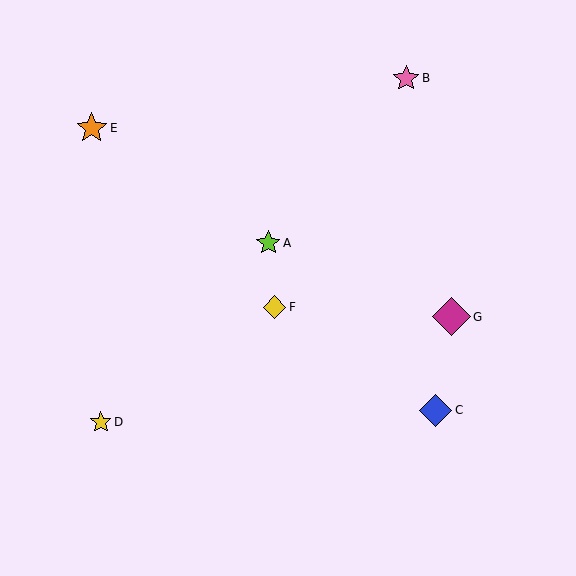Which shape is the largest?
The magenta diamond (labeled G) is the largest.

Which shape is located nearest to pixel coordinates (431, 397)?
The blue diamond (labeled C) at (435, 410) is nearest to that location.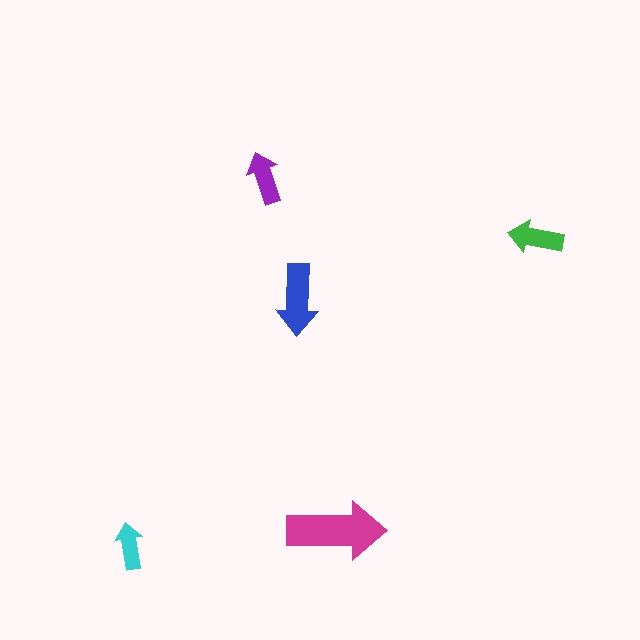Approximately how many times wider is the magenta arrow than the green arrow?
About 2 times wider.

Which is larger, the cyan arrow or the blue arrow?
The blue one.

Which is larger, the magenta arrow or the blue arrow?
The magenta one.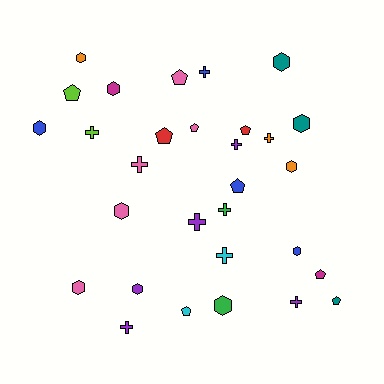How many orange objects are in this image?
There are 3 orange objects.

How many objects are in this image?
There are 30 objects.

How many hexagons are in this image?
There are 11 hexagons.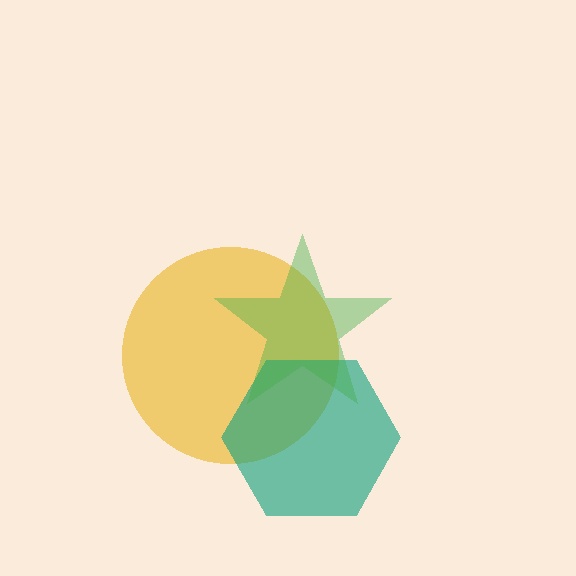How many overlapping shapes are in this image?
There are 3 overlapping shapes in the image.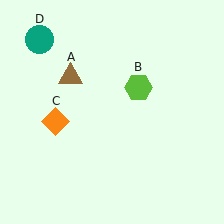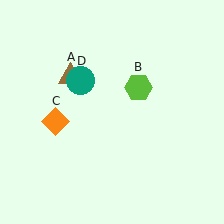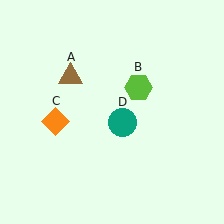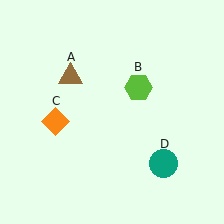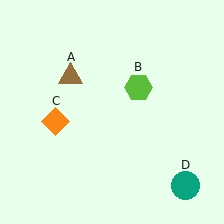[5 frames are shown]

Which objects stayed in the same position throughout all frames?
Brown triangle (object A) and lime hexagon (object B) and orange diamond (object C) remained stationary.